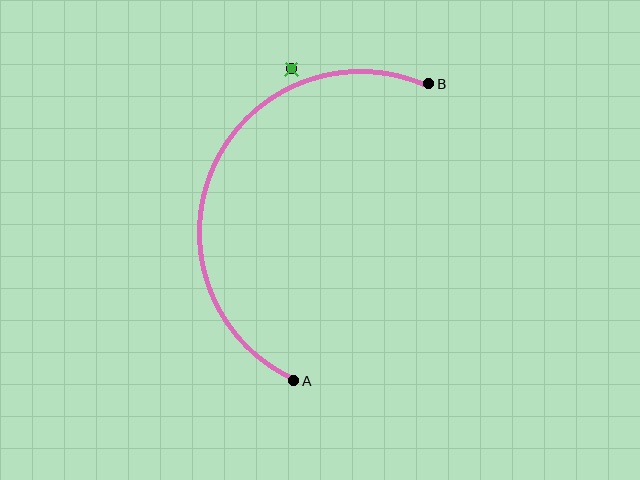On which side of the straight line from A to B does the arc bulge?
The arc bulges to the left of the straight line connecting A and B.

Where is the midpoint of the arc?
The arc midpoint is the point on the curve farthest from the straight line joining A and B. It sits to the left of that line.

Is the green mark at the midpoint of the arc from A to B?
No — the green mark does not lie on the arc at all. It sits slightly outside the curve.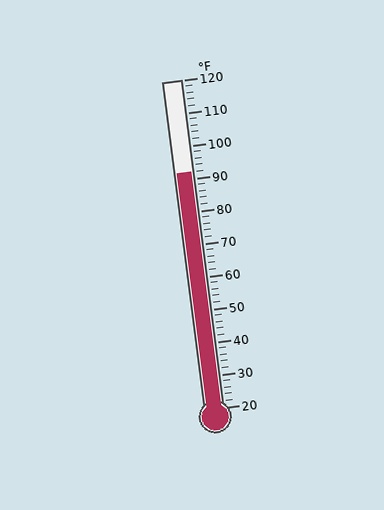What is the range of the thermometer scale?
The thermometer scale ranges from 20°F to 120°F.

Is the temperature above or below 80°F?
The temperature is above 80°F.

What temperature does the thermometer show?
The thermometer shows approximately 92°F.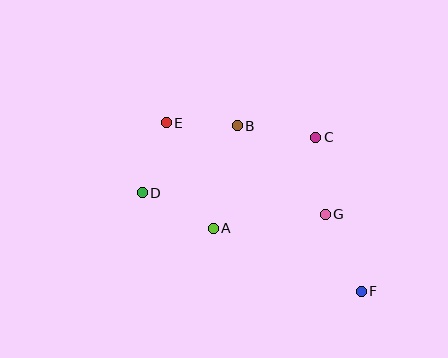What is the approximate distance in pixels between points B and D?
The distance between B and D is approximately 116 pixels.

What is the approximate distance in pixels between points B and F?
The distance between B and F is approximately 207 pixels.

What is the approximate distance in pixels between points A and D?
The distance between A and D is approximately 80 pixels.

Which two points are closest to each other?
Points B and E are closest to each other.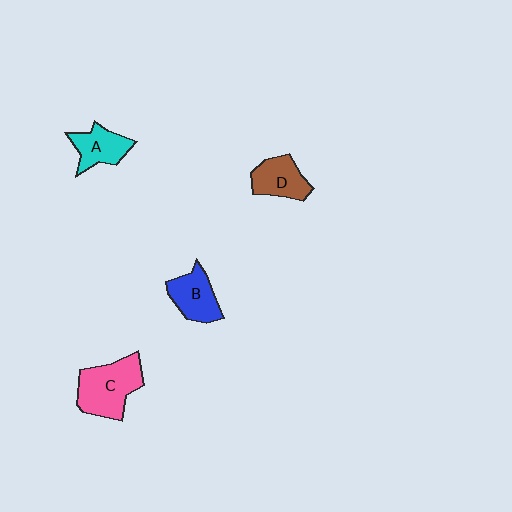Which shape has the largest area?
Shape C (pink).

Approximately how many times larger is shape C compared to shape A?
Approximately 1.6 times.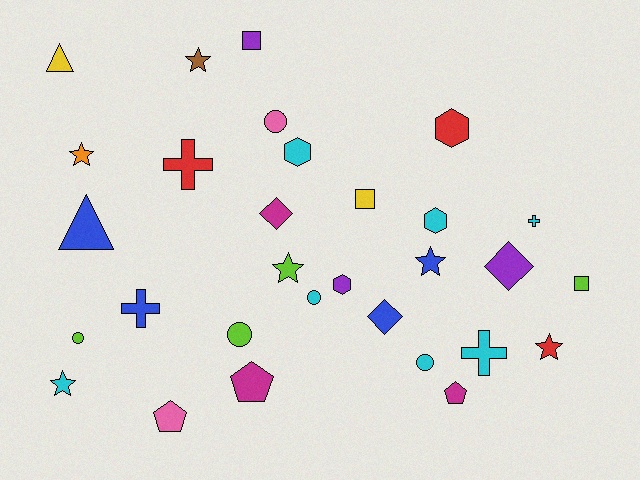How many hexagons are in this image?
There are 4 hexagons.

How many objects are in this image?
There are 30 objects.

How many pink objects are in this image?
There are 2 pink objects.